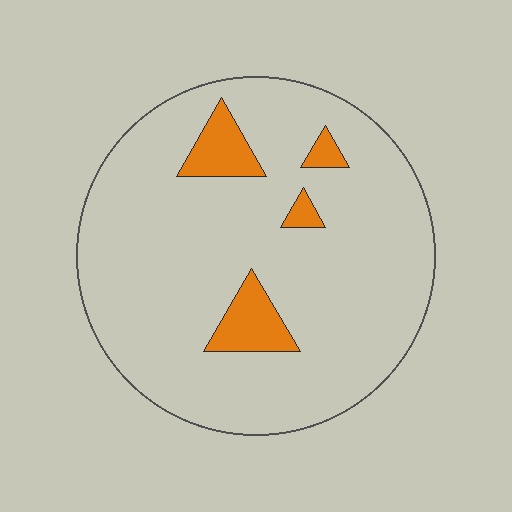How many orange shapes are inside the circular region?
4.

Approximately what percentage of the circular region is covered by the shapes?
Approximately 10%.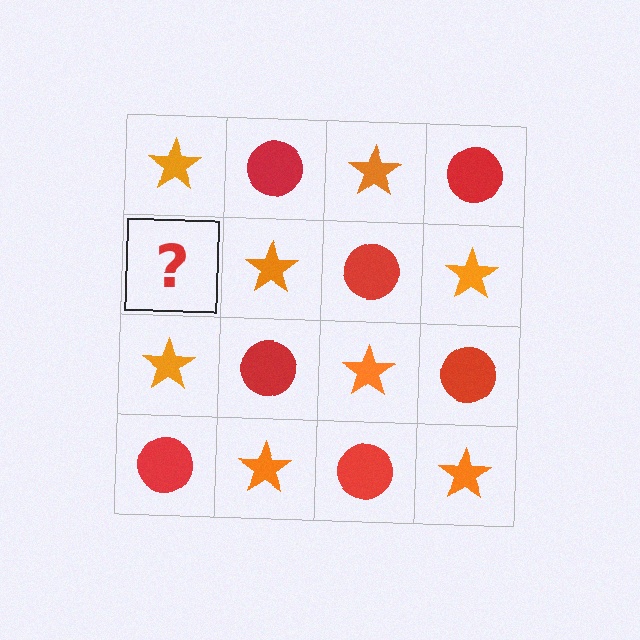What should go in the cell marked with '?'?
The missing cell should contain a red circle.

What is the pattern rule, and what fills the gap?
The rule is that it alternates orange star and red circle in a checkerboard pattern. The gap should be filled with a red circle.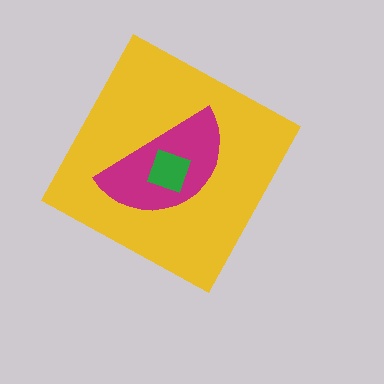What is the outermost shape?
The yellow diamond.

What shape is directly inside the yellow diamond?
The magenta semicircle.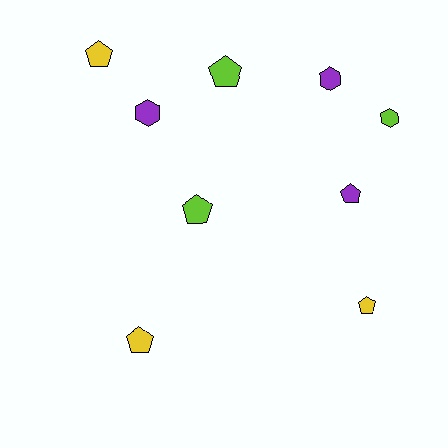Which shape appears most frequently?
Pentagon, with 6 objects.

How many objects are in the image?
There are 9 objects.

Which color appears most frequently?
Yellow, with 3 objects.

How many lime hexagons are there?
There is 1 lime hexagon.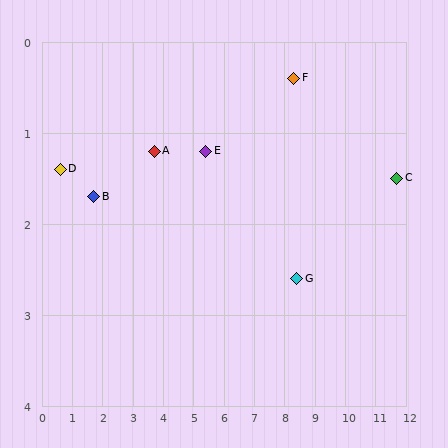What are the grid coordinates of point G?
Point G is at approximately (8.4, 2.6).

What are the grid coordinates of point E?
Point E is at approximately (5.4, 1.2).